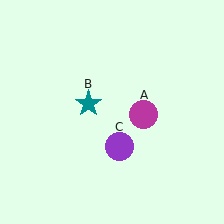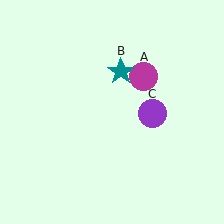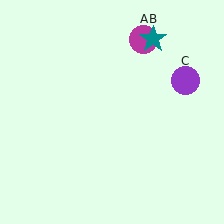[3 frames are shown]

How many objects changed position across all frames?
3 objects changed position: magenta circle (object A), teal star (object B), purple circle (object C).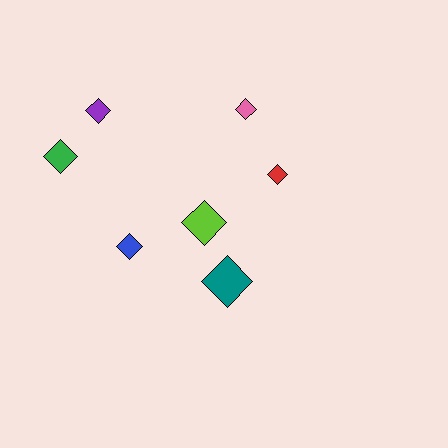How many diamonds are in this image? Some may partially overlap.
There are 7 diamonds.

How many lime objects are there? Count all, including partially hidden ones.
There is 1 lime object.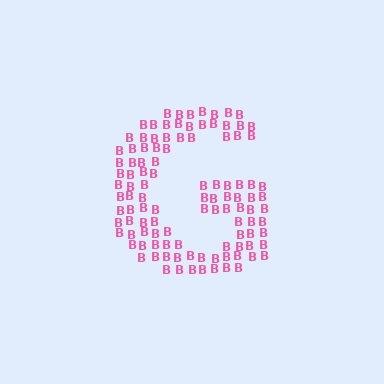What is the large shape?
The large shape is the letter G.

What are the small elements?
The small elements are letter B's.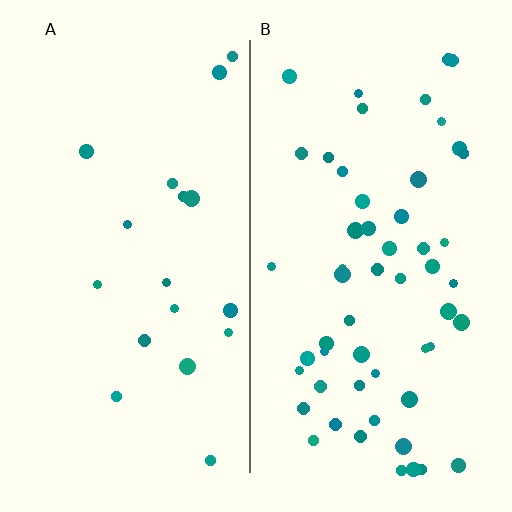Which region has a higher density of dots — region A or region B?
B (the right).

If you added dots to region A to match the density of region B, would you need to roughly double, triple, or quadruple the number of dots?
Approximately triple.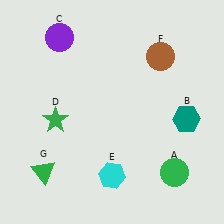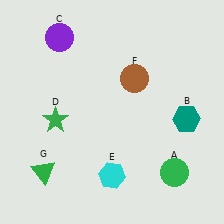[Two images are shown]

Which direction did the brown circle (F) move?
The brown circle (F) moved left.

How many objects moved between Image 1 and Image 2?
1 object moved between the two images.